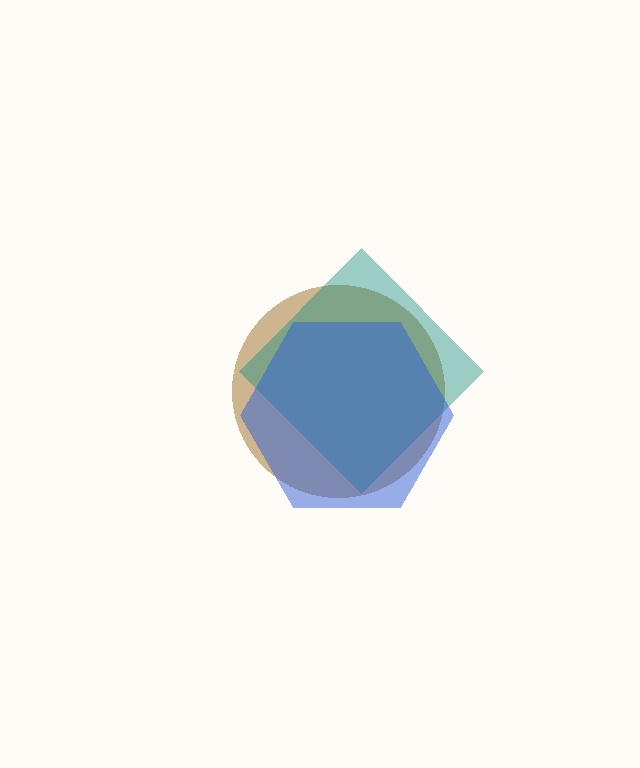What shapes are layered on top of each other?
The layered shapes are: a brown circle, a teal diamond, a blue hexagon.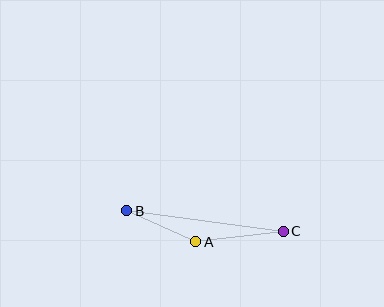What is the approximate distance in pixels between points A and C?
The distance between A and C is approximately 88 pixels.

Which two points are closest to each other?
Points A and B are closest to each other.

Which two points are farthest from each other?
Points B and C are farthest from each other.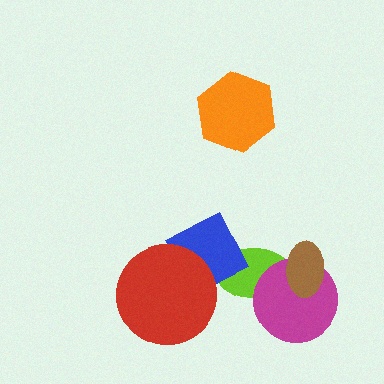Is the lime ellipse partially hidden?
Yes, it is partially covered by another shape.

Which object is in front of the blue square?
The red circle is in front of the blue square.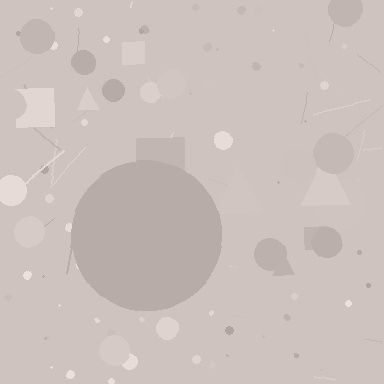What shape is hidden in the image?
A circle is hidden in the image.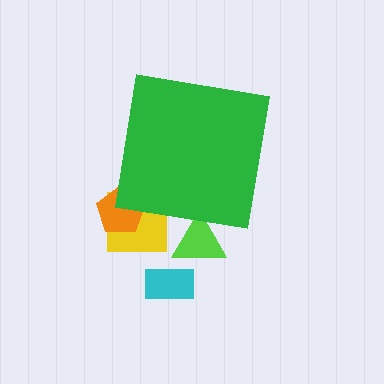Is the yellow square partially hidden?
Yes, the yellow square is partially hidden behind the green square.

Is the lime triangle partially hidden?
Yes, the lime triangle is partially hidden behind the green square.